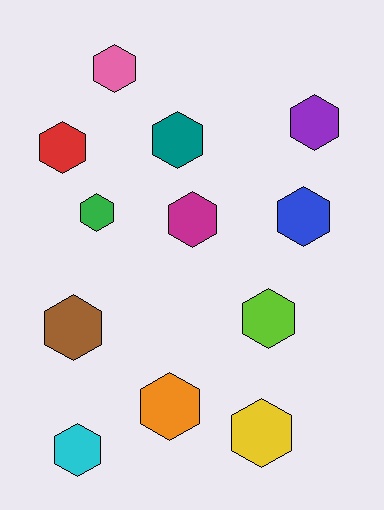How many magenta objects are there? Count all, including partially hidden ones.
There is 1 magenta object.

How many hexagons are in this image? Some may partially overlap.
There are 12 hexagons.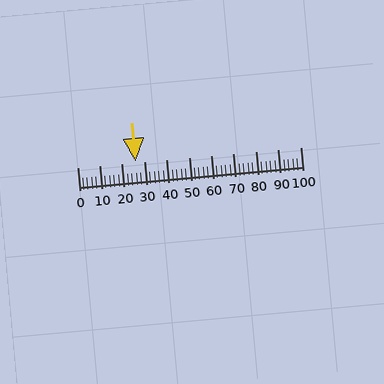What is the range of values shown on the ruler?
The ruler shows values from 0 to 100.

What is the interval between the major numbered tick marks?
The major tick marks are spaced 10 units apart.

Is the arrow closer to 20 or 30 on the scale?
The arrow is closer to 30.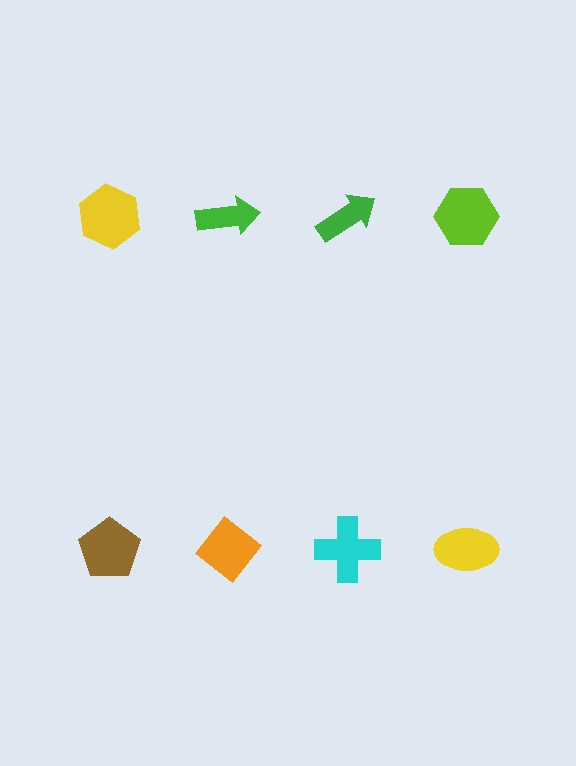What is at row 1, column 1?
A yellow hexagon.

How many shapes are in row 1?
4 shapes.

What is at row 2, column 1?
A brown pentagon.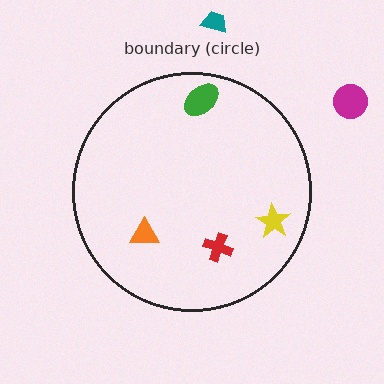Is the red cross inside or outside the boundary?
Inside.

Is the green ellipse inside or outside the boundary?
Inside.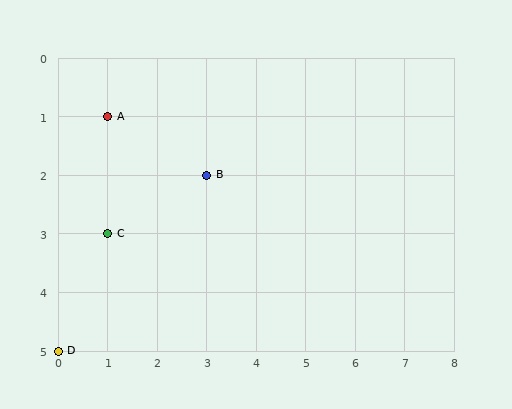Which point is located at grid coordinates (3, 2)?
Point B is at (3, 2).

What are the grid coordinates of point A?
Point A is at grid coordinates (1, 1).